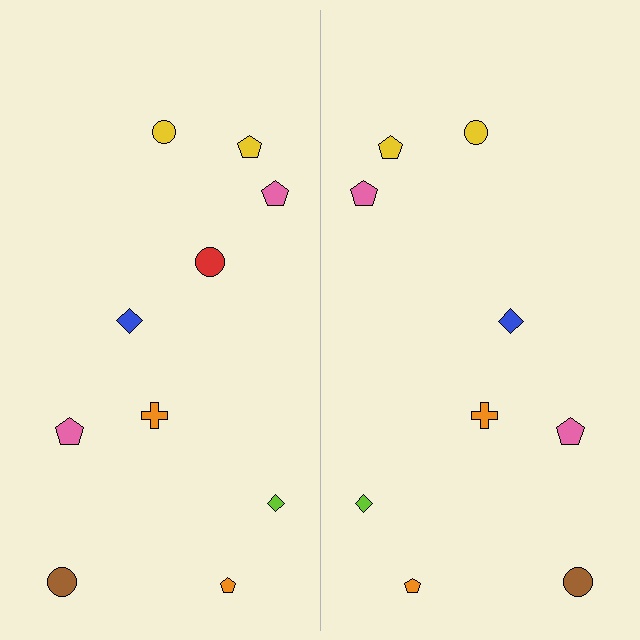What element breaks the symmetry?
A red circle is missing from the right side.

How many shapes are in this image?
There are 19 shapes in this image.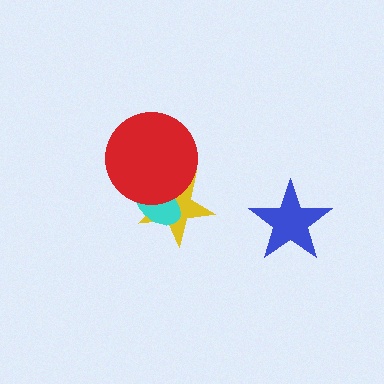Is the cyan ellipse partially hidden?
Yes, it is partially covered by another shape.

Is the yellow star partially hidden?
Yes, it is partially covered by another shape.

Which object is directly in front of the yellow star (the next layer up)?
The cyan ellipse is directly in front of the yellow star.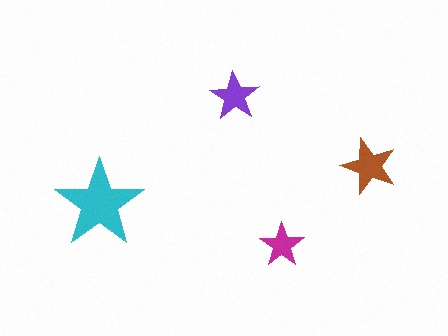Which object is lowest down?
The magenta star is bottommost.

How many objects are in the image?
There are 4 objects in the image.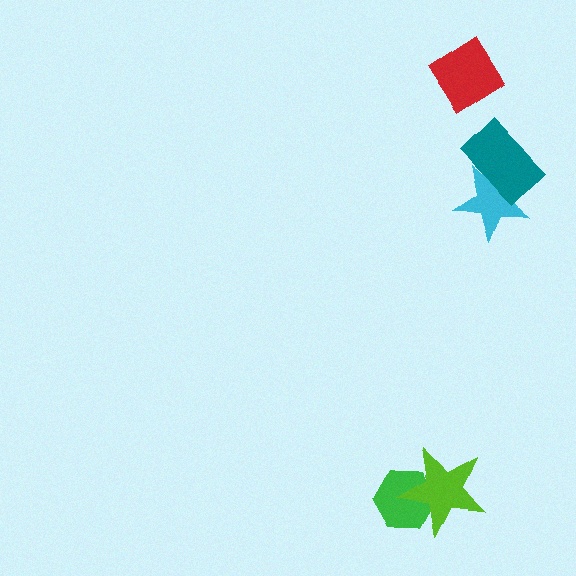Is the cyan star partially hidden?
Yes, it is partially covered by another shape.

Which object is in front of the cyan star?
The teal rectangle is in front of the cyan star.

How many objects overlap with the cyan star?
1 object overlaps with the cyan star.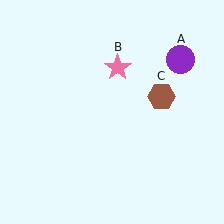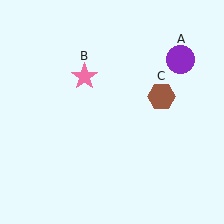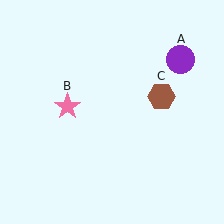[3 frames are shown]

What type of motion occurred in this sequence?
The pink star (object B) rotated counterclockwise around the center of the scene.